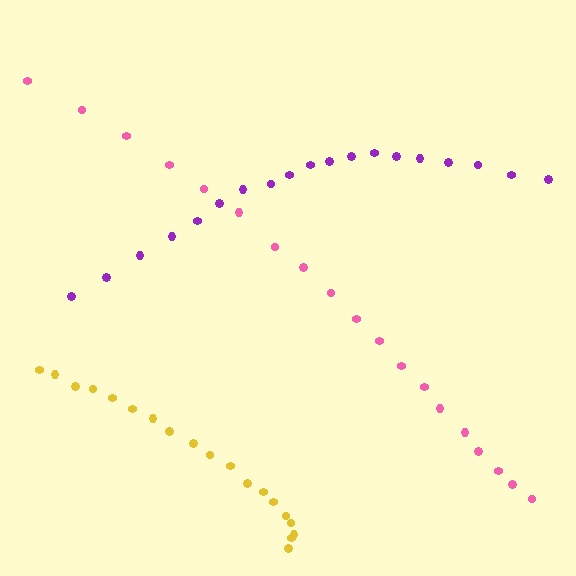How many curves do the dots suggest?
There are 3 distinct paths.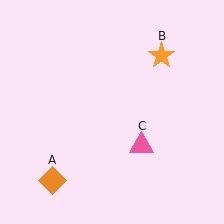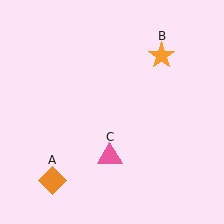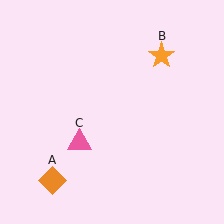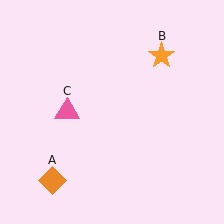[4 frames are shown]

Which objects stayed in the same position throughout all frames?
Orange diamond (object A) and orange star (object B) remained stationary.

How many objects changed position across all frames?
1 object changed position: pink triangle (object C).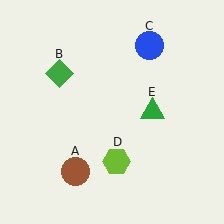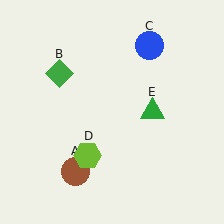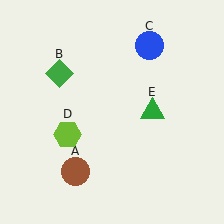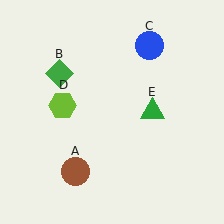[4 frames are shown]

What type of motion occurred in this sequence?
The lime hexagon (object D) rotated clockwise around the center of the scene.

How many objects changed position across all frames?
1 object changed position: lime hexagon (object D).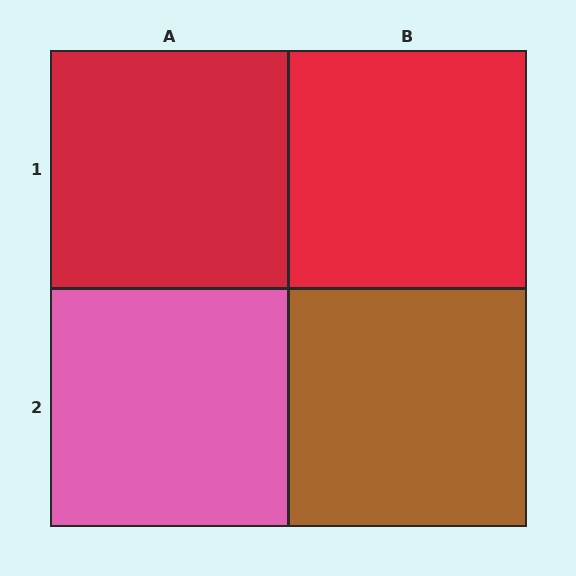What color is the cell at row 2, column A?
Pink.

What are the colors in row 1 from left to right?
Red, red.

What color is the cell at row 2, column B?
Brown.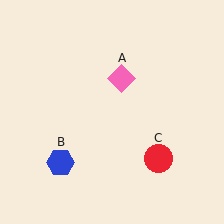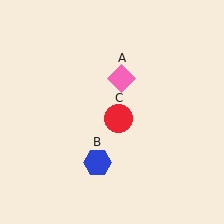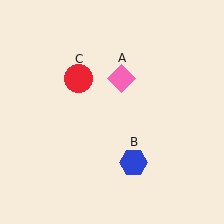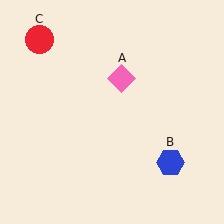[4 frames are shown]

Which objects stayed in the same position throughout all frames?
Pink diamond (object A) remained stationary.